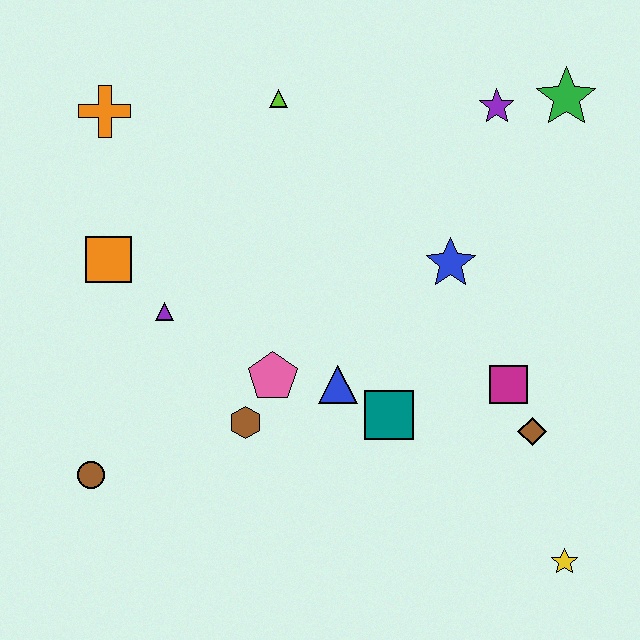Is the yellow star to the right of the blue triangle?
Yes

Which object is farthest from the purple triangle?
The yellow star is farthest from the purple triangle.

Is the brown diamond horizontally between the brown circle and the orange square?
No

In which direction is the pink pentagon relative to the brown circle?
The pink pentagon is to the right of the brown circle.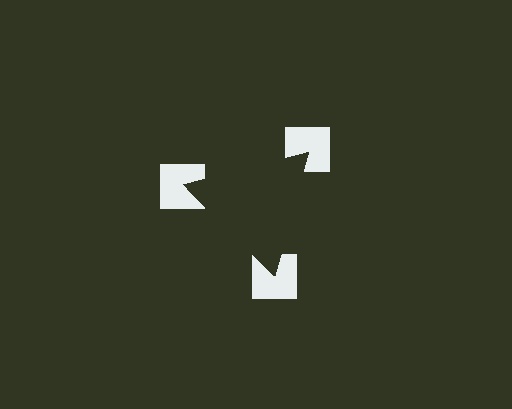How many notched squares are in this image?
There are 3 — one at each vertex of the illusory triangle.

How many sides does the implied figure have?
3 sides.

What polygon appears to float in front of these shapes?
An illusory triangle — its edges are inferred from the aligned wedge cuts in the notched squares, not physically drawn.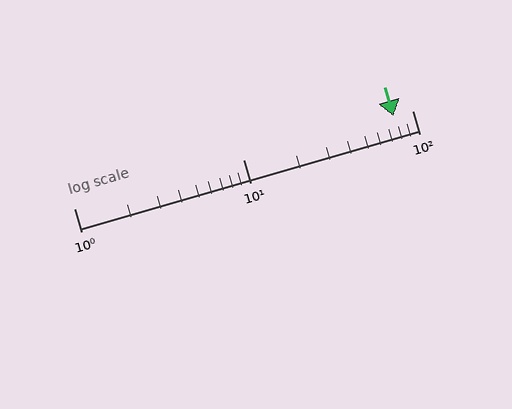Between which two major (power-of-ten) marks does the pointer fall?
The pointer is between 10 and 100.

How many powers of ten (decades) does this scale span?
The scale spans 2 decades, from 1 to 100.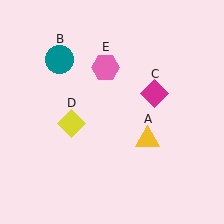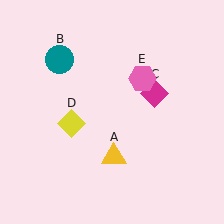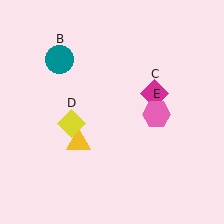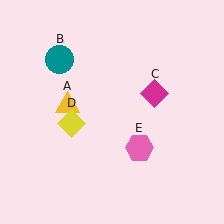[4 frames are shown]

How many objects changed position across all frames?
2 objects changed position: yellow triangle (object A), pink hexagon (object E).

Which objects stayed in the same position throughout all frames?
Teal circle (object B) and magenta diamond (object C) and yellow diamond (object D) remained stationary.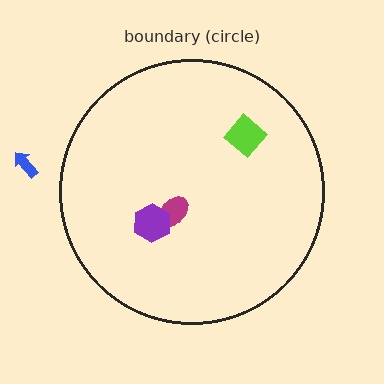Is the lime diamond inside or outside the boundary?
Inside.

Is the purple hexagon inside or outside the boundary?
Inside.